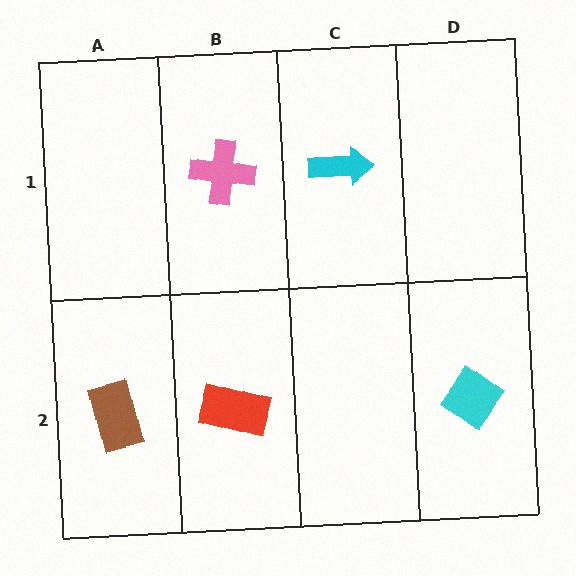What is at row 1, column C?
A cyan arrow.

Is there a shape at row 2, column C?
No, that cell is empty.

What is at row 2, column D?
A cyan diamond.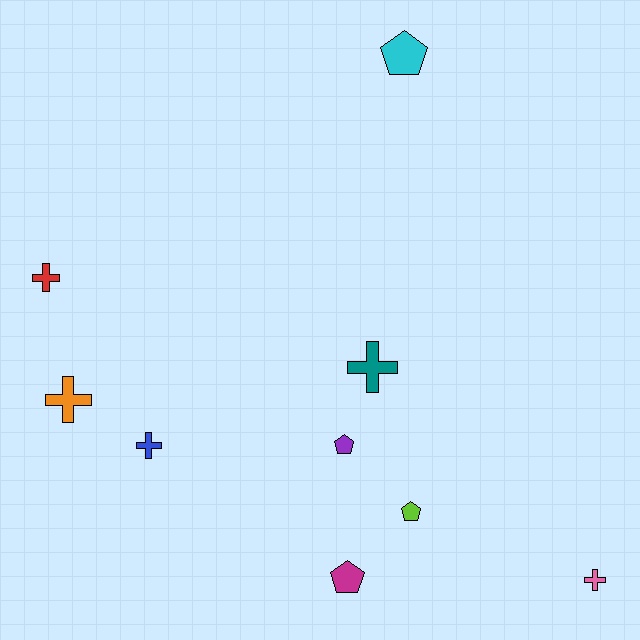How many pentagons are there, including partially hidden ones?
There are 4 pentagons.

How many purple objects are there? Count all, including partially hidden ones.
There is 1 purple object.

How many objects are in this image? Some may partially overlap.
There are 9 objects.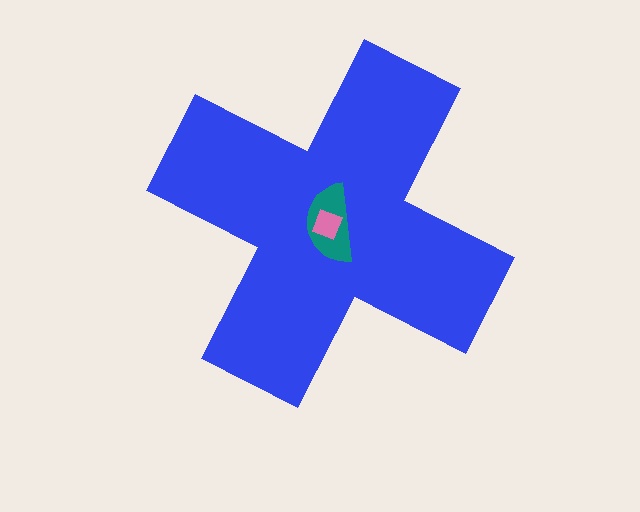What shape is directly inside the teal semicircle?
The pink square.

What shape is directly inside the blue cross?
The teal semicircle.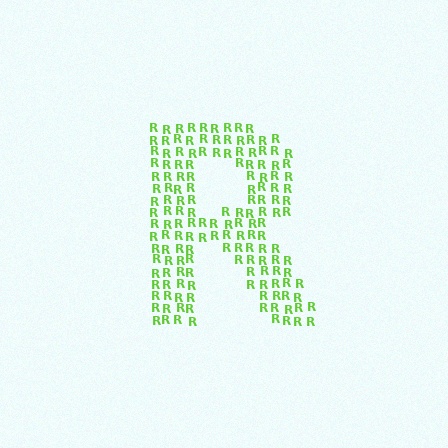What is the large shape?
The large shape is the letter R.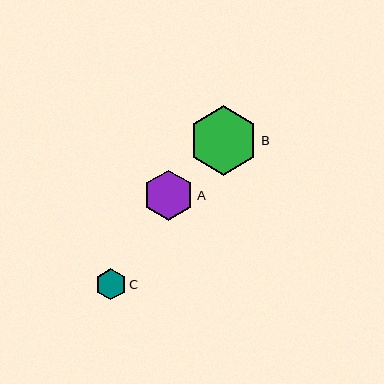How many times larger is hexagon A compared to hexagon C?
Hexagon A is approximately 1.6 times the size of hexagon C.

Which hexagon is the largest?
Hexagon B is the largest with a size of approximately 70 pixels.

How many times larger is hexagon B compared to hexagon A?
Hexagon B is approximately 1.4 times the size of hexagon A.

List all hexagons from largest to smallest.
From largest to smallest: B, A, C.